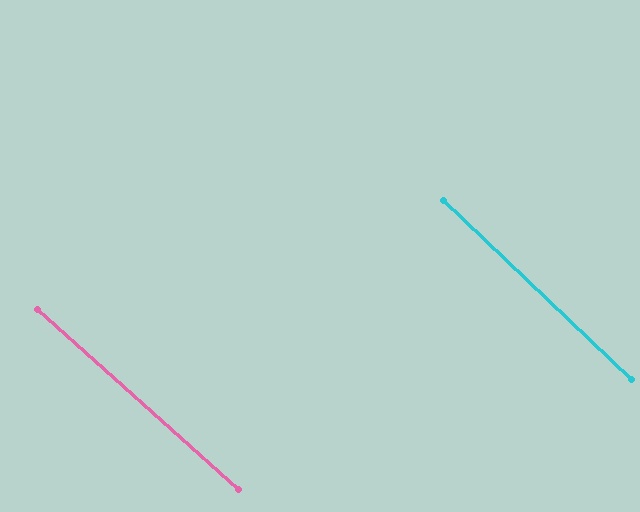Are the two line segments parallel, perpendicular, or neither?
Parallel — their directions differ by only 1.8°.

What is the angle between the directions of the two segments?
Approximately 2 degrees.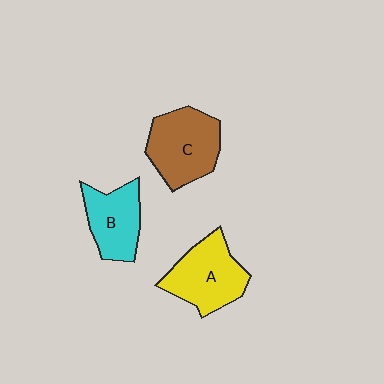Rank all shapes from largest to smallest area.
From largest to smallest: C (brown), A (yellow), B (cyan).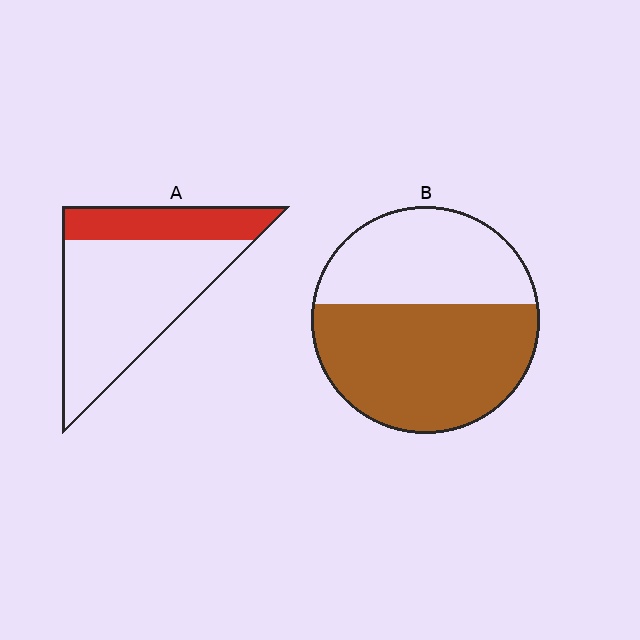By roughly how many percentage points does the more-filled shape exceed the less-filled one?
By roughly 30 percentage points (B over A).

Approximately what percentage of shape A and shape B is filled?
A is approximately 30% and B is approximately 60%.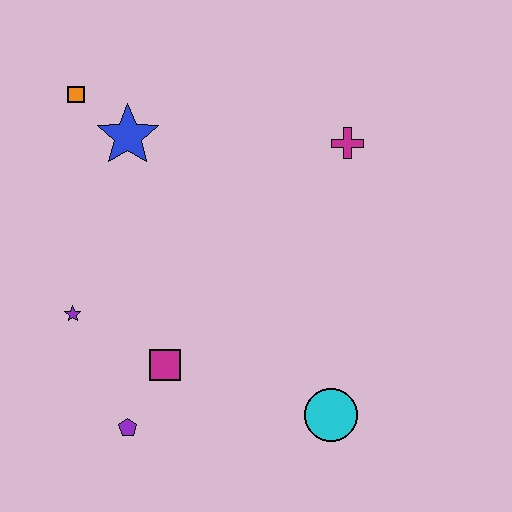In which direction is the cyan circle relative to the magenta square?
The cyan circle is to the right of the magenta square.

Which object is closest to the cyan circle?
The magenta square is closest to the cyan circle.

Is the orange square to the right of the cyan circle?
No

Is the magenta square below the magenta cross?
Yes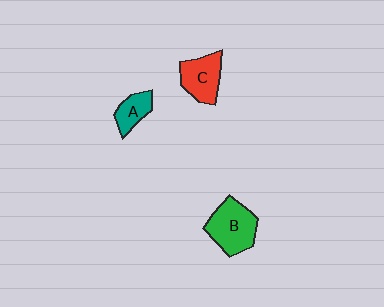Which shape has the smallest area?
Shape A (teal).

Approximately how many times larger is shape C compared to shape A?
Approximately 1.5 times.